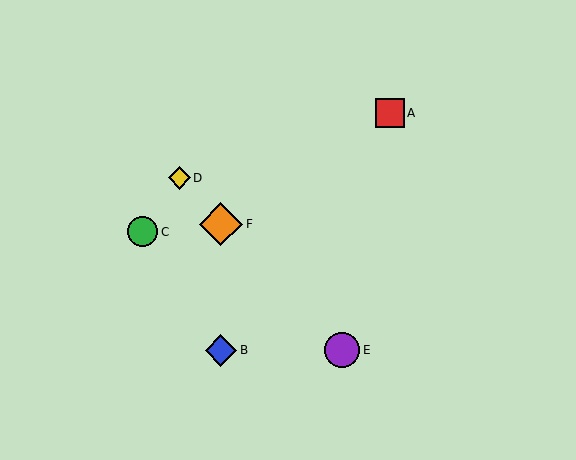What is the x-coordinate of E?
Object E is at x≈342.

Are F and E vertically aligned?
No, F is at x≈221 and E is at x≈342.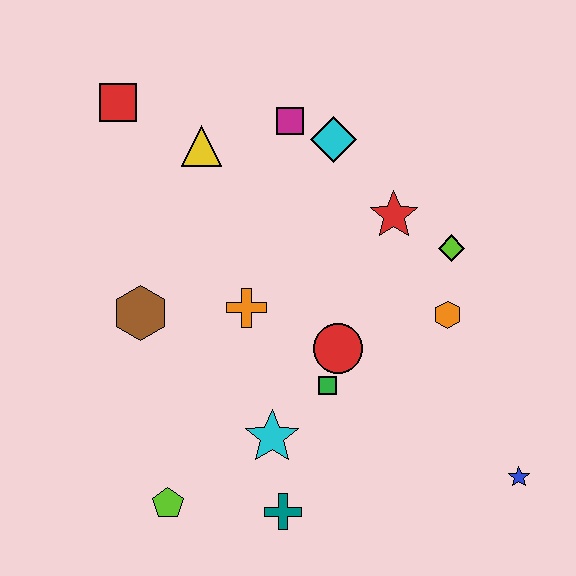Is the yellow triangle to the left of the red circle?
Yes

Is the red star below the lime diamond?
No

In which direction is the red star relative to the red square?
The red star is to the right of the red square.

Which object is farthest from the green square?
The red square is farthest from the green square.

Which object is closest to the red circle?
The green square is closest to the red circle.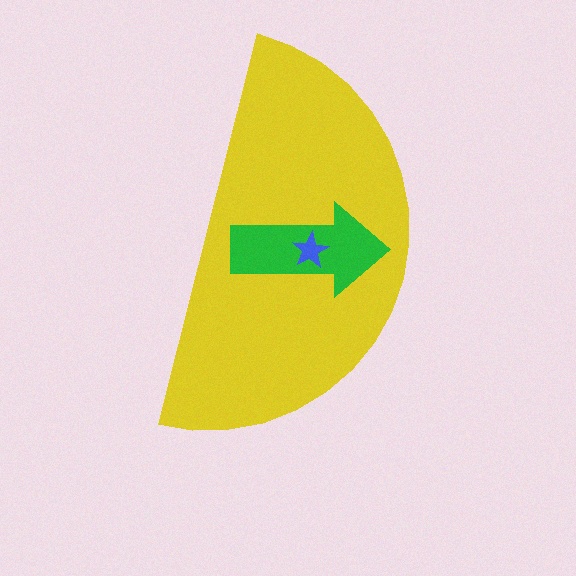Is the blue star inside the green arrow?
Yes.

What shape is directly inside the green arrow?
The blue star.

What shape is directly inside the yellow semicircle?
The green arrow.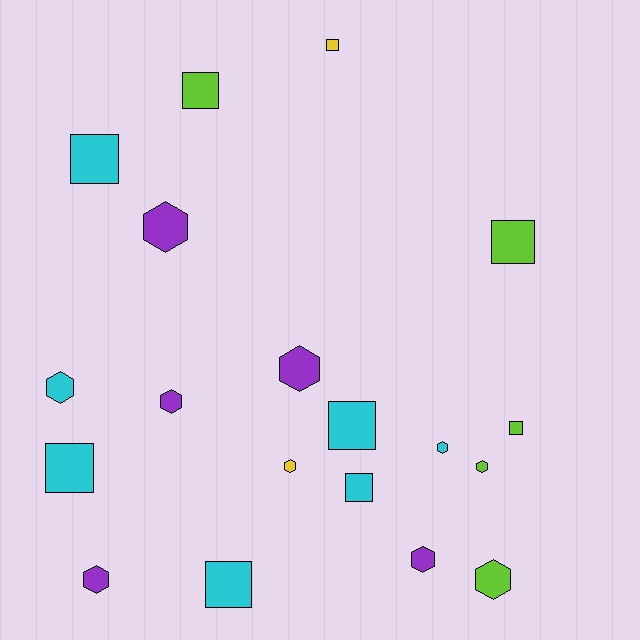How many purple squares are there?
There are no purple squares.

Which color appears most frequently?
Cyan, with 7 objects.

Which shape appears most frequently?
Hexagon, with 10 objects.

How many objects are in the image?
There are 19 objects.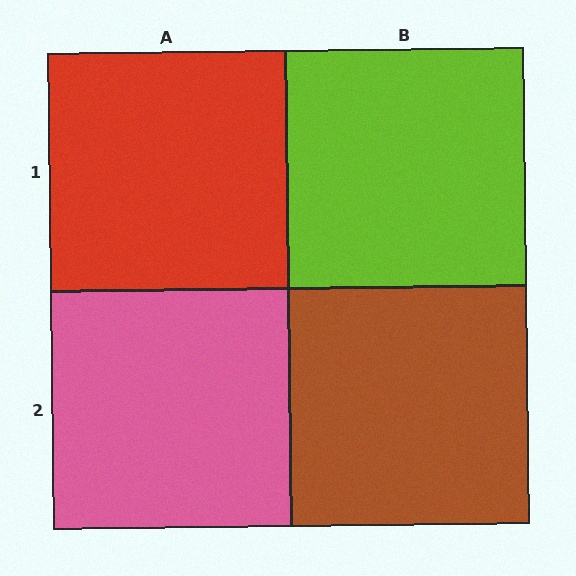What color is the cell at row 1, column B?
Lime.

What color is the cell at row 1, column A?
Red.